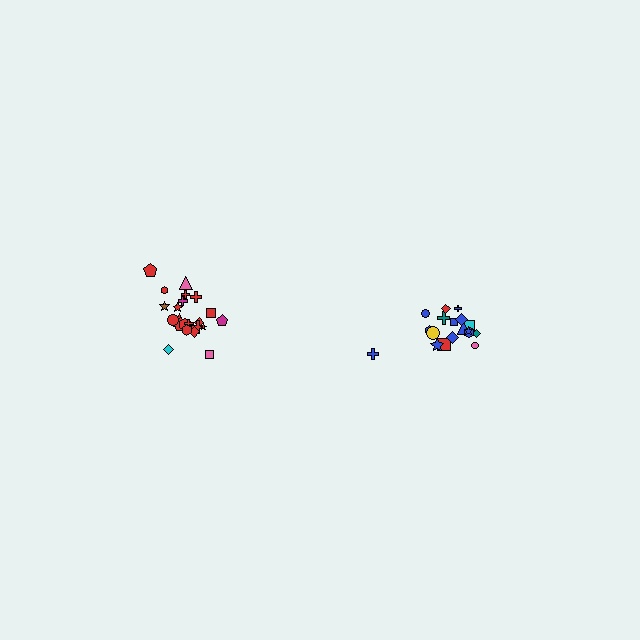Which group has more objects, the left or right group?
The left group.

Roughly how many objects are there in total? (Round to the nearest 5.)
Roughly 40 objects in total.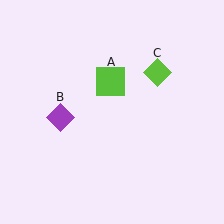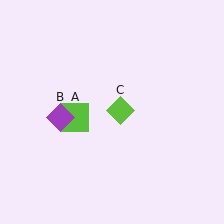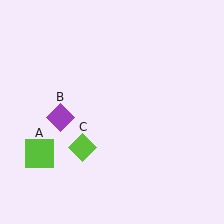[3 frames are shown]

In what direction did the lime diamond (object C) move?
The lime diamond (object C) moved down and to the left.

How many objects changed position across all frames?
2 objects changed position: lime square (object A), lime diamond (object C).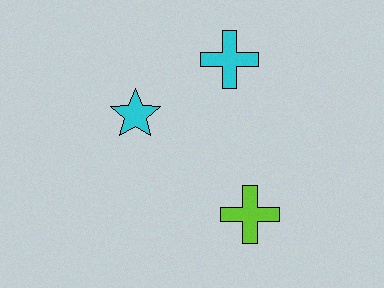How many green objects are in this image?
There are no green objects.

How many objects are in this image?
There are 3 objects.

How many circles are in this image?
There are no circles.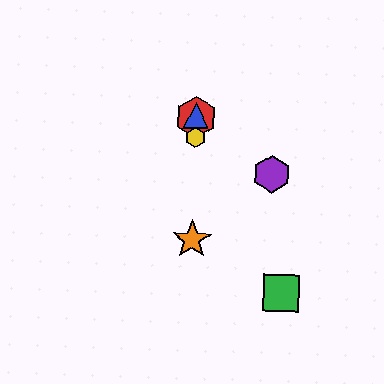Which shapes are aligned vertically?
The red hexagon, the blue triangle, the yellow hexagon, the orange star are aligned vertically.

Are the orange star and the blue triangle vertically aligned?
Yes, both are at x≈192.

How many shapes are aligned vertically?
4 shapes (the red hexagon, the blue triangle, the yellow hexagon, the orange star) are aligned vertically.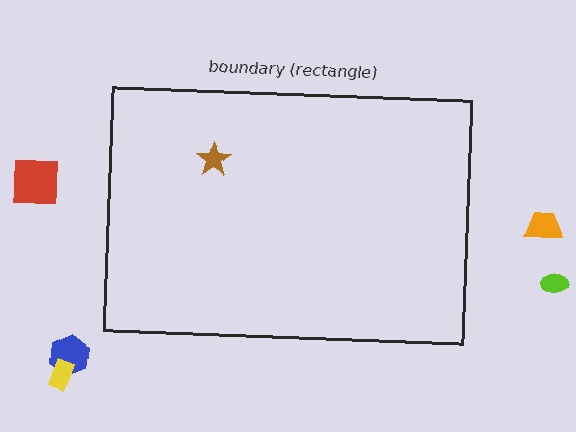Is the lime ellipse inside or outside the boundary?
Outside.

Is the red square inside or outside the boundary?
Outside.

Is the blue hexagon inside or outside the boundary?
Outside.